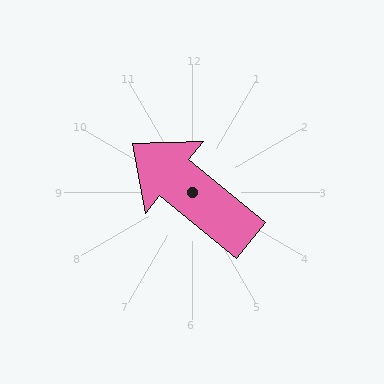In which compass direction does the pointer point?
Northwest.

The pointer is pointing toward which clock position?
Roughly 10 o'clock.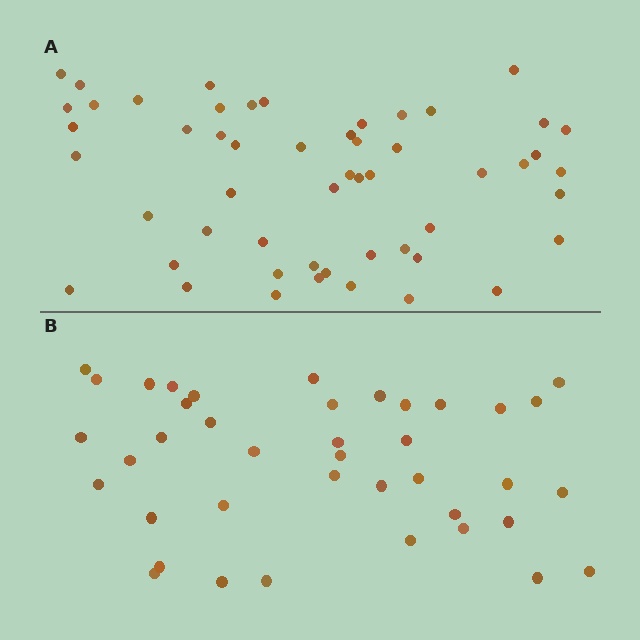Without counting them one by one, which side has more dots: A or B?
Region A (the top region) has more dots.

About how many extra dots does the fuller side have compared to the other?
Region A has approximately 15 more dots than region B.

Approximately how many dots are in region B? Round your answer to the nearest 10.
About 40 dots.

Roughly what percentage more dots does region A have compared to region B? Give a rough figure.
About 30% more.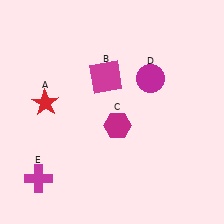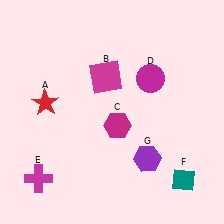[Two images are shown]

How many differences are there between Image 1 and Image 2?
There are 2 differences between the two images.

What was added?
A teal diamond (F), a purple hexagon (G) were added in Image 2.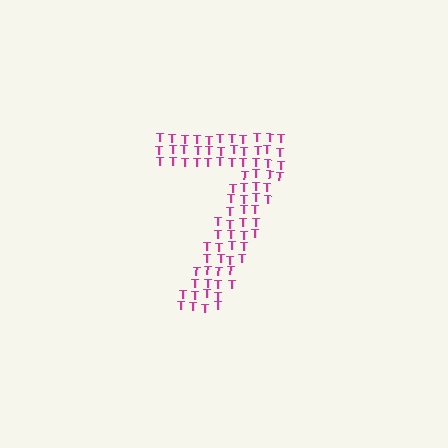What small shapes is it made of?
It is made of small letter T's.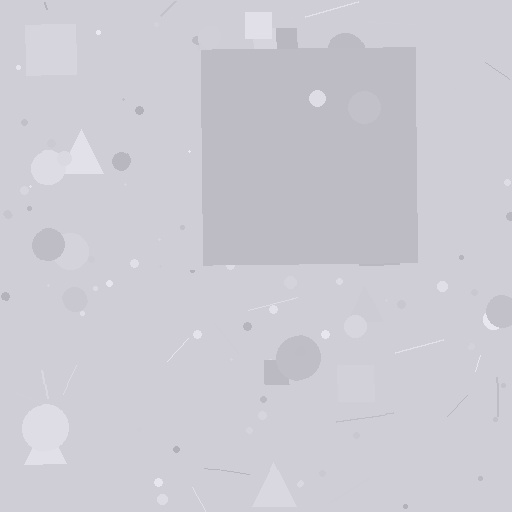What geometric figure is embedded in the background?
A square is embedded in the background.